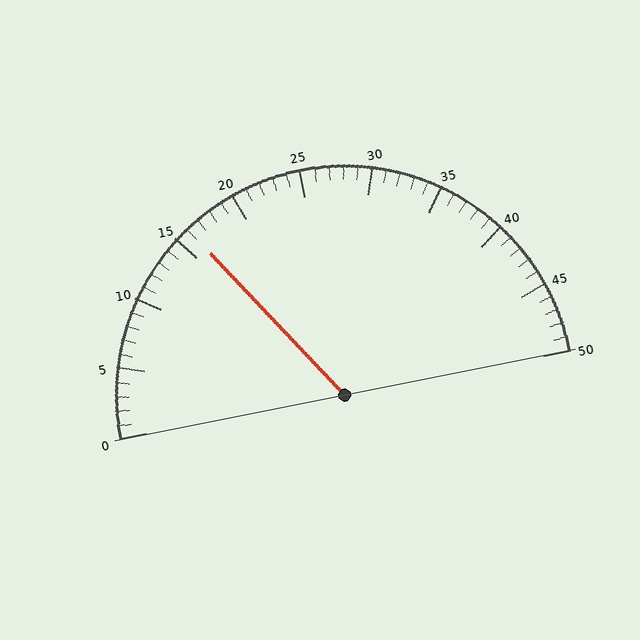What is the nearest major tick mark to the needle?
The nearest major tick mark is 15.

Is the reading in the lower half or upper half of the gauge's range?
The reading is in the lower half of the range (0 to 50).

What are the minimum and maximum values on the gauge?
The gauge ranges from 0 to 50.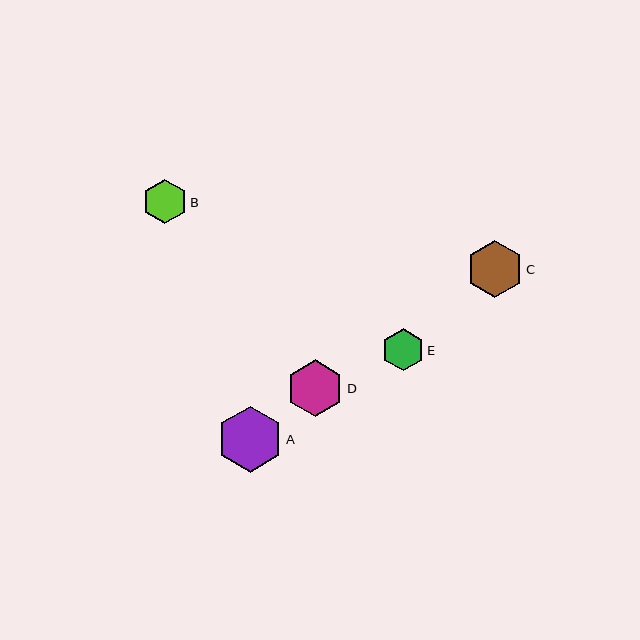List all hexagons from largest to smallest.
From largest to smallest: A, C, D, B, E.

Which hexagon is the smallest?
Hexagon E is the smallest with a size of approximately 42 pixels.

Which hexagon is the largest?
Hexagon A is the largest with a size of approximately 66 pixels.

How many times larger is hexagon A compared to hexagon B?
Hexagon A is approximately 1.5 times the size of hexagon B.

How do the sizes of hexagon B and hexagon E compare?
Hexagon B and hexagon E are approximately the same size.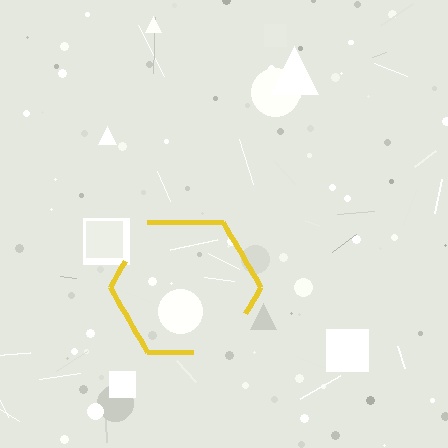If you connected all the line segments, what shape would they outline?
They would outline a hexagon.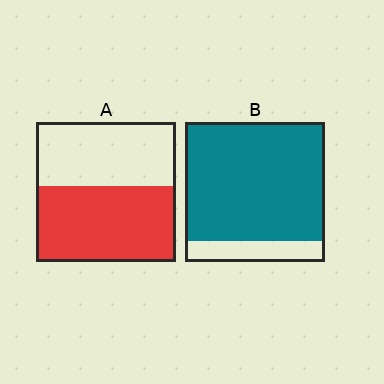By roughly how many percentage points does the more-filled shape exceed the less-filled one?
By roughly 30 percentage points (B over A).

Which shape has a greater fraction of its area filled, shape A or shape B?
Shape B.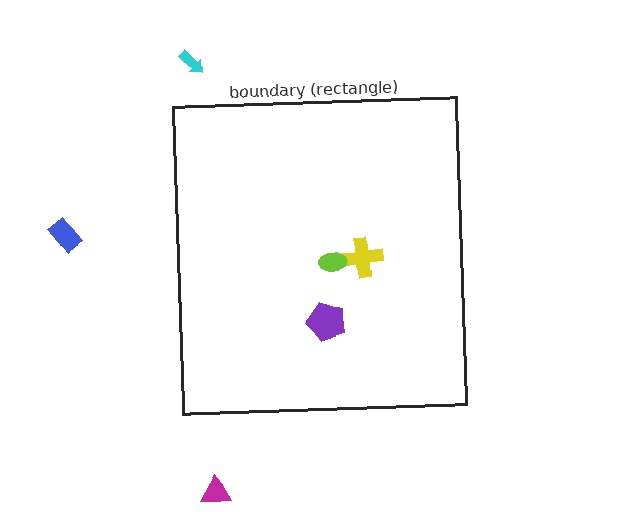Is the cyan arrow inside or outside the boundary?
Outside.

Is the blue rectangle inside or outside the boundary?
Outside.